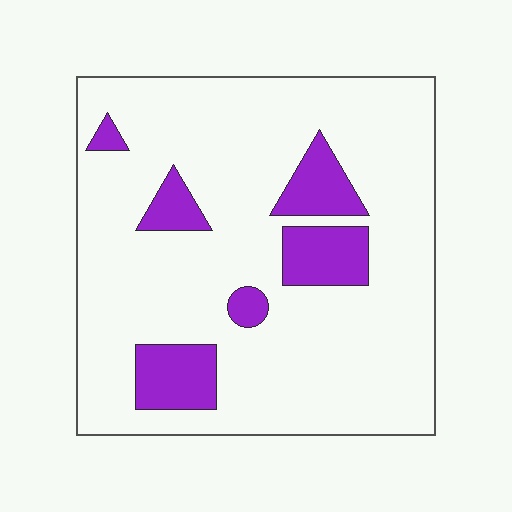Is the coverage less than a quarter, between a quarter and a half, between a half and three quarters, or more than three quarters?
Less than a quarter.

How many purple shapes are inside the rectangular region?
6.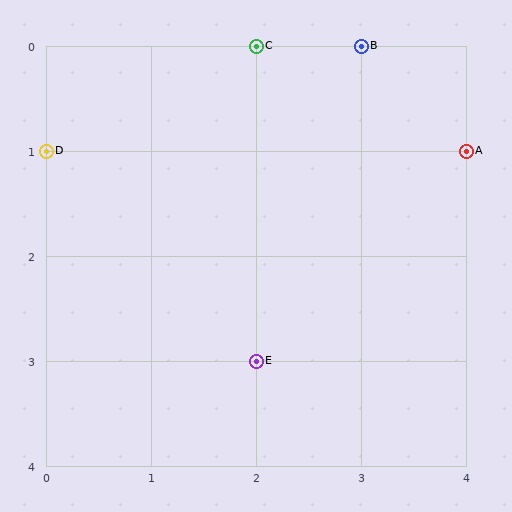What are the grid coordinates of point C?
Point C is at grid coordinates (2, 0).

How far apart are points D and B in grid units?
Points D and B are 3 columns and 1 row apart (about 3.2 grid units diagonally).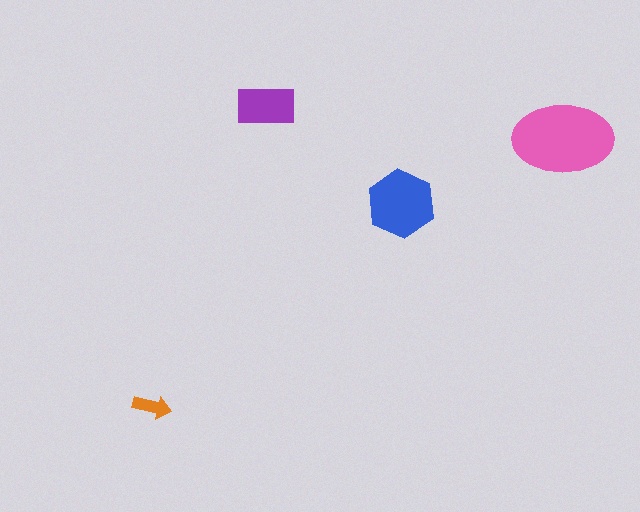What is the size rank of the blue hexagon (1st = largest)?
2nd.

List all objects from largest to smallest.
The pink ellipse, the blue hexagon, the purple rectangle, the orange arrow.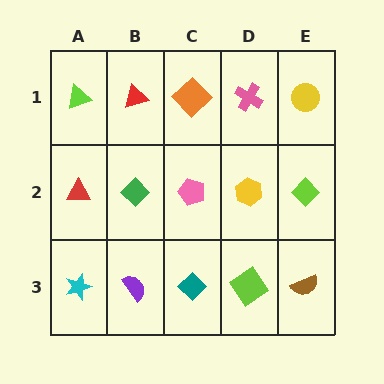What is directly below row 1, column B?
A green diamond.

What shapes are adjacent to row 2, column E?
A yellow circle (row 1, column E), a brown semicircle (row 3, column E), a yellow hexagon (row 2, column D).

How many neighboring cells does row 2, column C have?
4.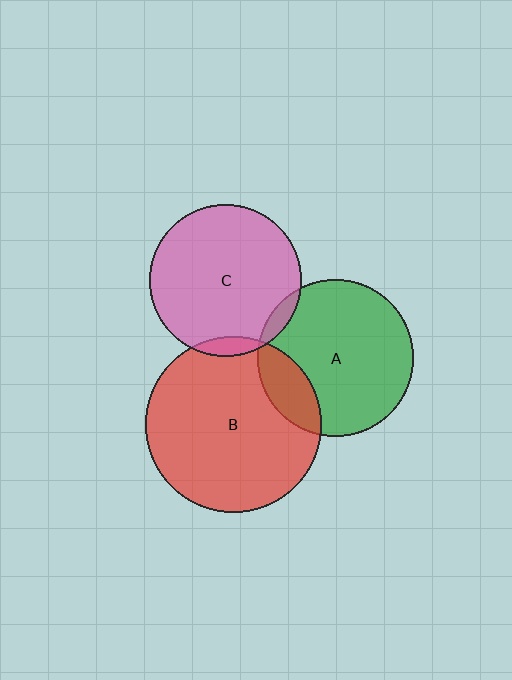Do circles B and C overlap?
Yes.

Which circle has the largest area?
Circle B (red).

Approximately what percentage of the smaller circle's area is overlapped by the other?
Approximately 5%.